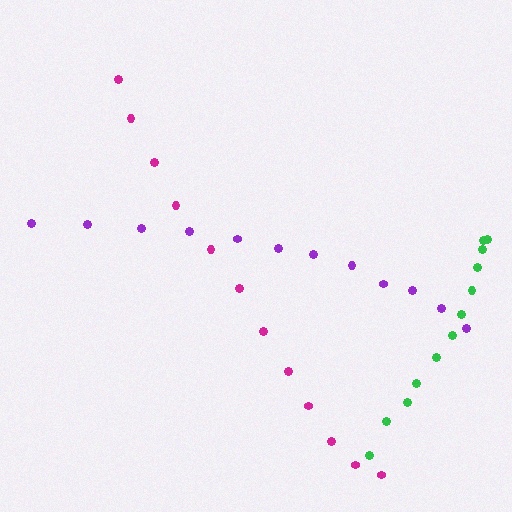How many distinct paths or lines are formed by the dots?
There are 3 distinct paths.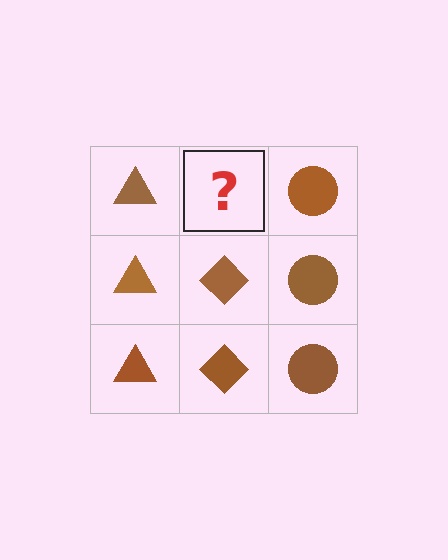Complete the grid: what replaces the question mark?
The question mark should be replaced with a brown diamond.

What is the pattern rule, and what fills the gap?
The rule is that each column has a consistent shape. The gap should be filled with a brown diamond.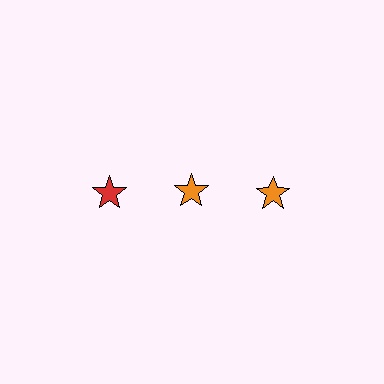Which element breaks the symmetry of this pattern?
The red star in the top row, leftmost column breaks the symmetry. All other shapes are orange stars.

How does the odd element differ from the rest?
It has a different color: red instead of orange.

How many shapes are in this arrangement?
There are 3 shapes arranged in a grid pattern.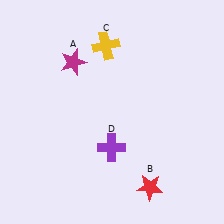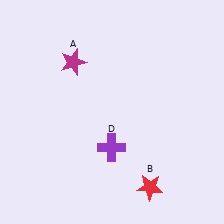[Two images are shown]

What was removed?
The yellow cross (C) was removed in Image 2.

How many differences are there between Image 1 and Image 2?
There is 1 difference between the two images.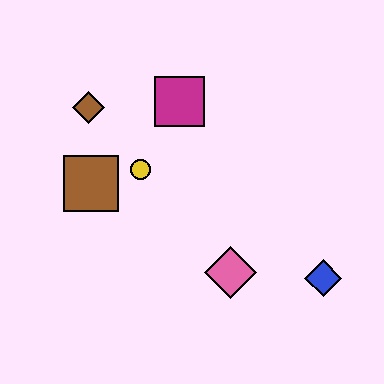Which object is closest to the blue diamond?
The pink diamond is closest to the blue diamond.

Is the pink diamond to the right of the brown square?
Yes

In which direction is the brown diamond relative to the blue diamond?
The brown diamond is to the left of the blue diamond.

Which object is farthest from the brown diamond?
The blue diamond is farthest from the brown diamond.